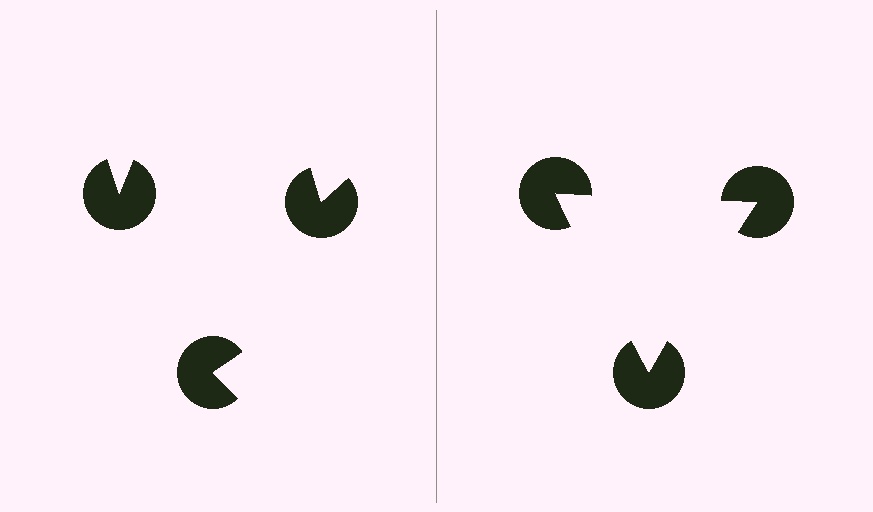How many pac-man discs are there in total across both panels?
6 — 3 on each side.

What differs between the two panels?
The pac-man discs are positioned identically on both sides; only the wedge orientations differ. On the right they align to a triangle; on the left they are misaligned.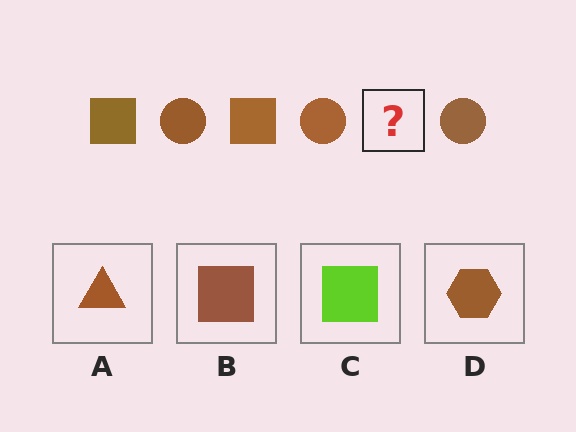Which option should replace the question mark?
Option B.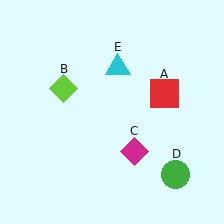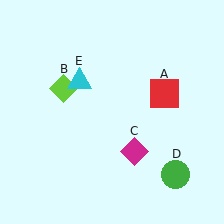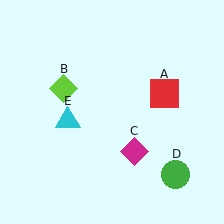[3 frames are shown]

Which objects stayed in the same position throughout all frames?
Red square (object A) and lime diamond (object B) and magenta diamond (object C) and green circle (object D) remained stationary.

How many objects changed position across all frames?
1 object changed position: cyan triangle (object E).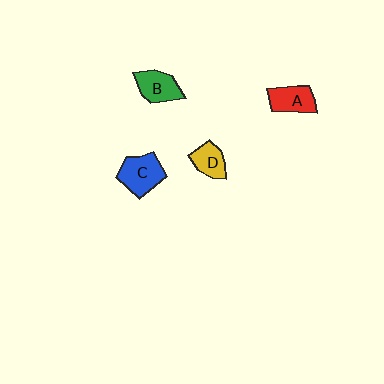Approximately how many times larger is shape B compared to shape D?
Approximately 1.3 times.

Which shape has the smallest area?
Shape D (yellow).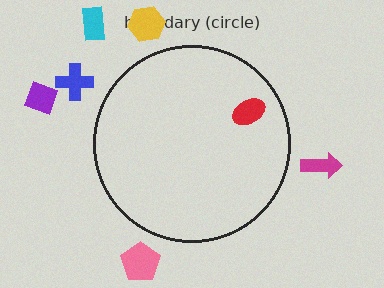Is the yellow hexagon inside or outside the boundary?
Outside.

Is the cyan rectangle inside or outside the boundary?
Outside.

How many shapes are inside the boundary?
1 inside, 6 outside.